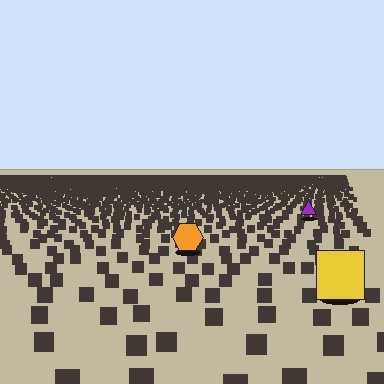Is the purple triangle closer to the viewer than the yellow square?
No. The yellow square is closer — you can tell from the texture gradient: the ground texture is coarser near it.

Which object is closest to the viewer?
The yellow square is closest. The texture marks near it are larger and more spread out.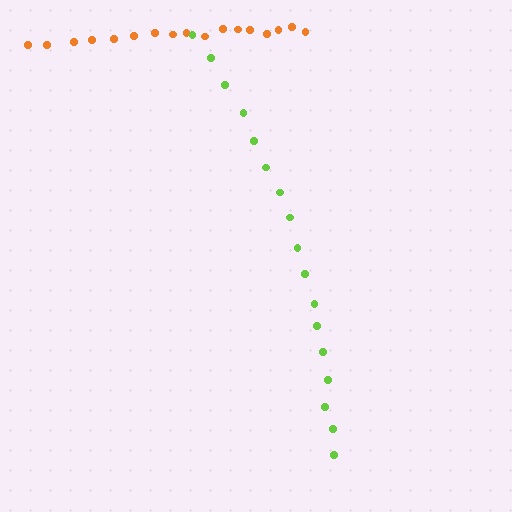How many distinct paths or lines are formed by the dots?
There are 2 distinct paths.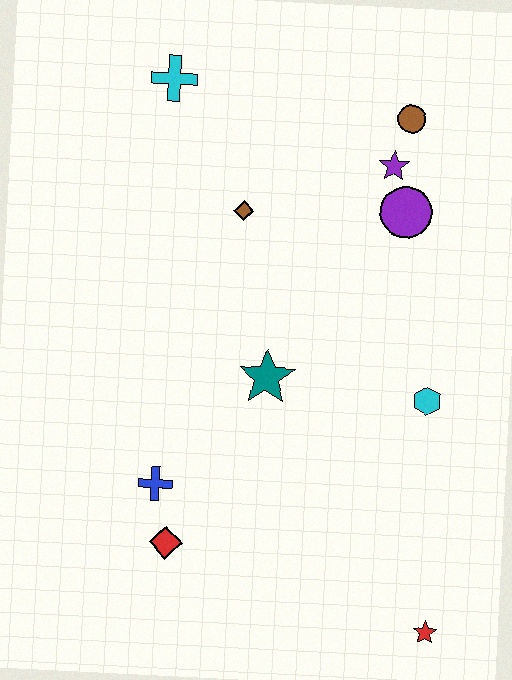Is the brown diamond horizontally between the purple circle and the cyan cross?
Yes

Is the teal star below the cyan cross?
Yes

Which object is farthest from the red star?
The cyan cross is farthest from the red star.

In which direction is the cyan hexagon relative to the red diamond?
The cyan hexagon is to the right of the red diamond.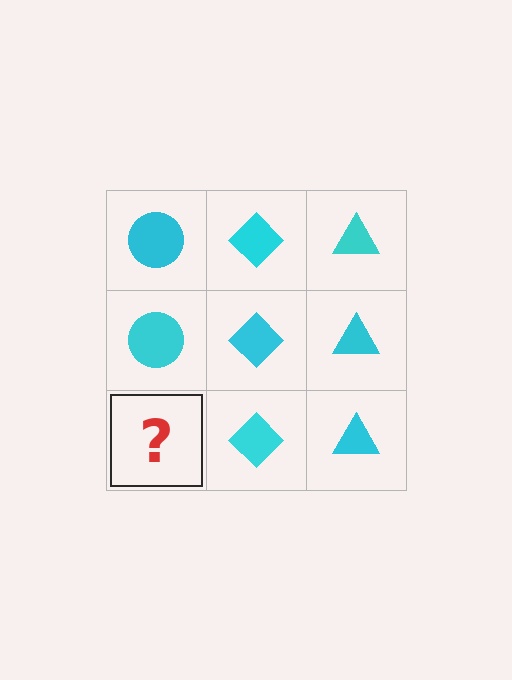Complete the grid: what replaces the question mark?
The question mark should be replaced with a cyan circle.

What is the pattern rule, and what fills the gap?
The rule is that each column has a consistent shape. The gap should be filled with a cyan circle.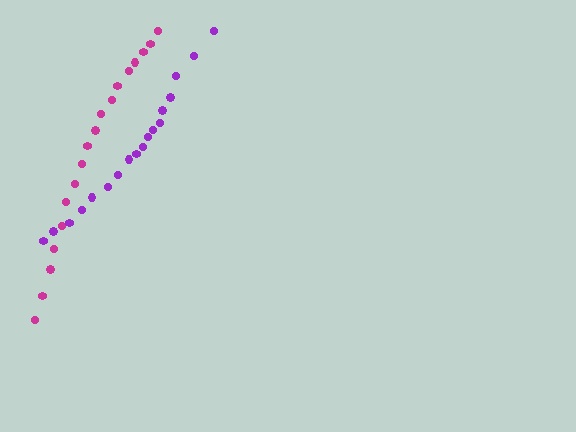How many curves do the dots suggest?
There are 2 distinct paths.